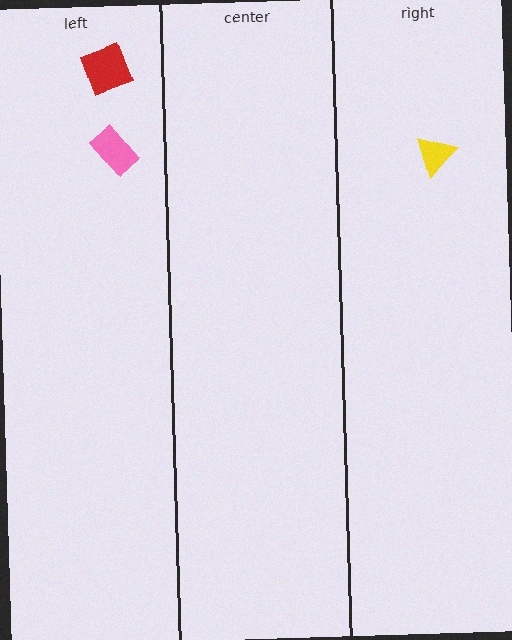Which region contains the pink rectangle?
The left region.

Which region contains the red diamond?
The left region.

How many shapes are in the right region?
1.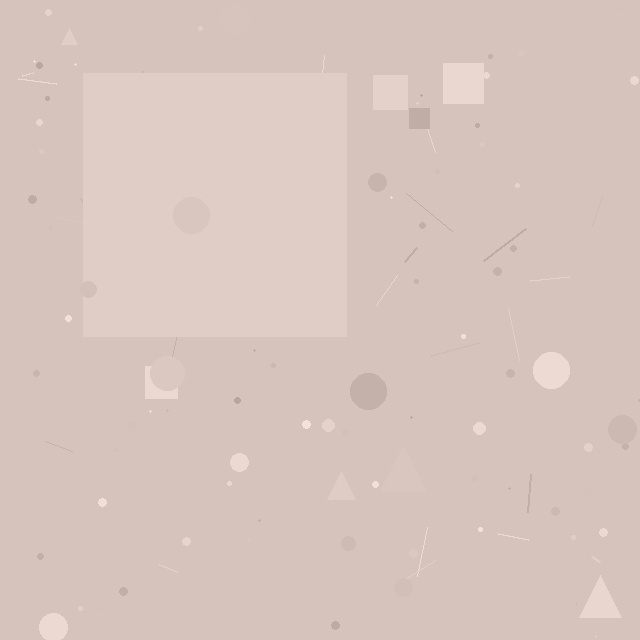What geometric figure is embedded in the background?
A square is embedded in the background.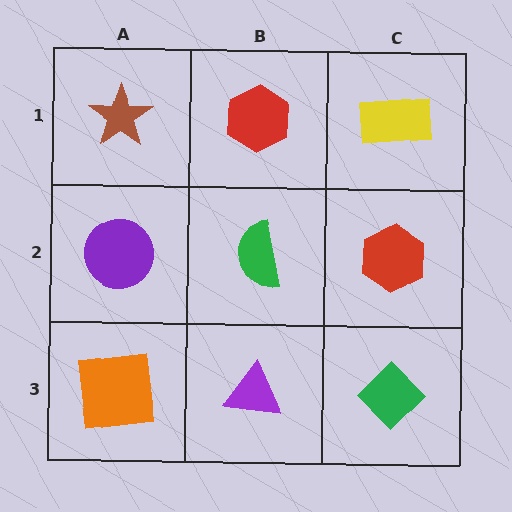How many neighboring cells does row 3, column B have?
3.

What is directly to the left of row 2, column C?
A green semicircle.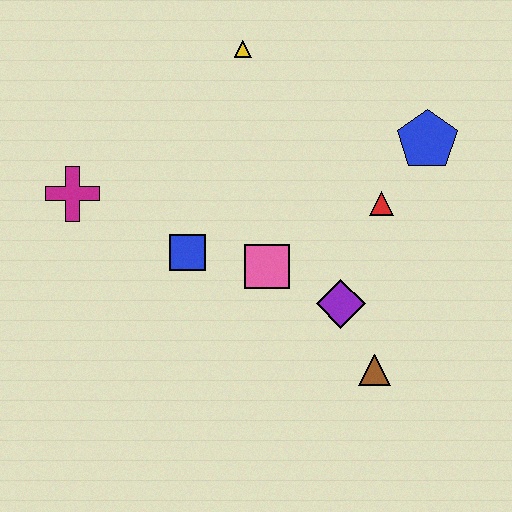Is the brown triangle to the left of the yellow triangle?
No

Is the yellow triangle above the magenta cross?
Yes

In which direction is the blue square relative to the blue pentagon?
The blue square is to the left of the blue pentagon.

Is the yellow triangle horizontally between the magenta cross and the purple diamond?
Yes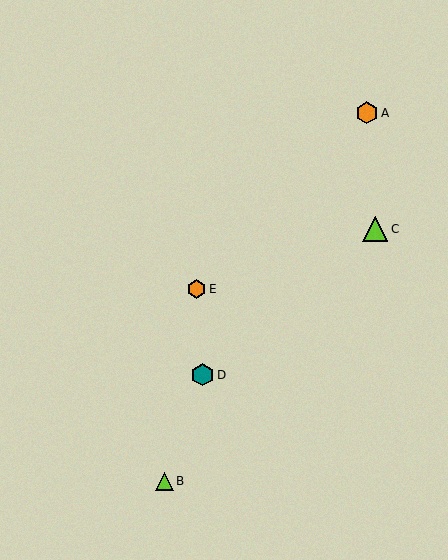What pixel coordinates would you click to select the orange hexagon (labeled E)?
Click at (197, 289) to select the orange hexagon E.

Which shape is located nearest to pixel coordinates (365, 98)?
The orange hexagon (labeled A) at (367, 113) is nearest to that location.